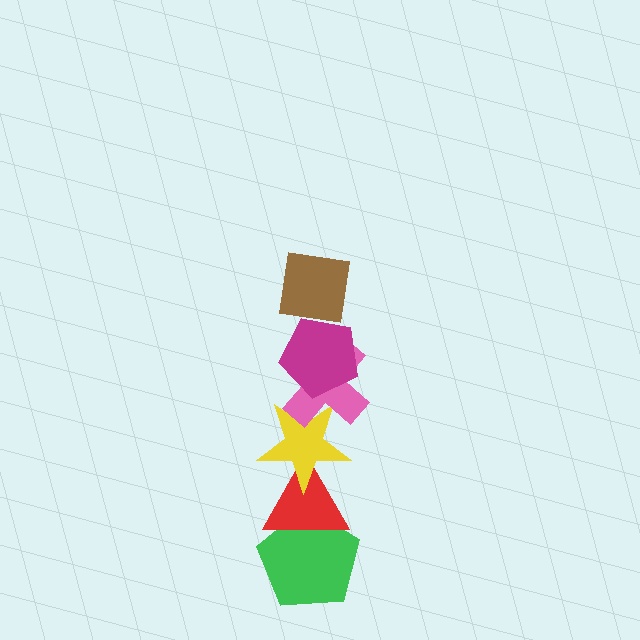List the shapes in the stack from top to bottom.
From top to bottom: the brown square, the magenta pentagon, the pink cross, the yellow star, the red triangle, the green pentagon.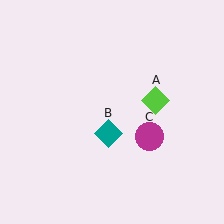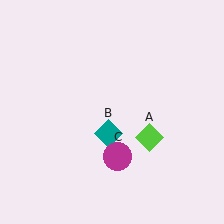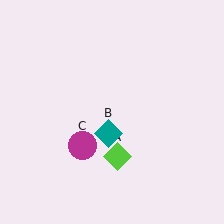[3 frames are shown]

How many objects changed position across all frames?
2 objects changed position: lime diamond (object A), magenta circle (object C).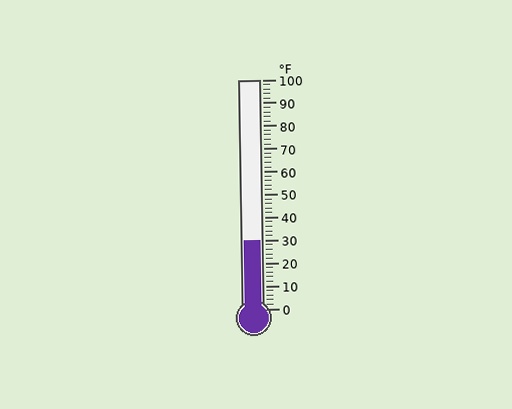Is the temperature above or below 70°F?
The temperature is below 70°F.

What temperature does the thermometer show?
The thermometer shows approximately 30°F.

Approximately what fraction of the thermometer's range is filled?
The thermometer is filled to approximately 30% of its range.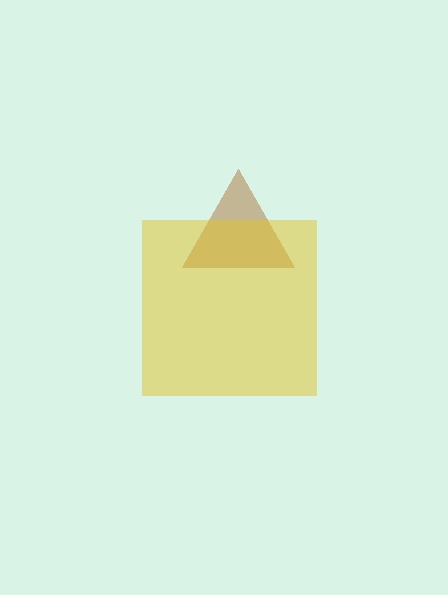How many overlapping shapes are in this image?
There are 2 overlapping shapes in the image.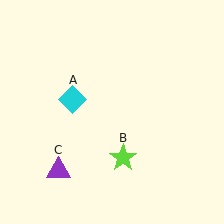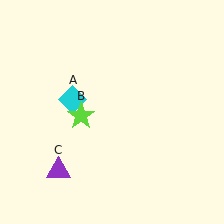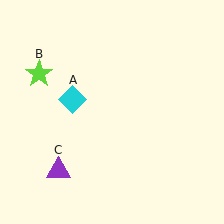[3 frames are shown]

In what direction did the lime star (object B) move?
The lime star (object B) moved up and to the left.